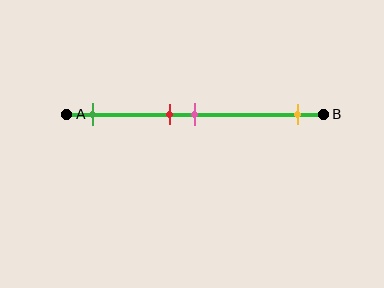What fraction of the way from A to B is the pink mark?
The pink mark is approximately 50% (0.5) of the way from A to B.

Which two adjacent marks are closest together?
The red and pink marks are the closest adjacent pair.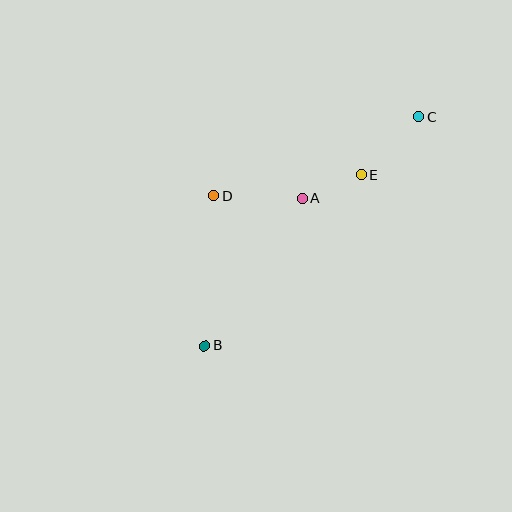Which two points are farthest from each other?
Points B and C are farthest from each other.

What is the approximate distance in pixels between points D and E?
The distance between D and E is approximately 149 pixels.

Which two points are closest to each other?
Points A and E are closest to each other.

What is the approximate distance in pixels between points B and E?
The distance between B and E is approximately 232 pixels.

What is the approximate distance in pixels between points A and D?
The distance between A and D is approximately 89 pixels.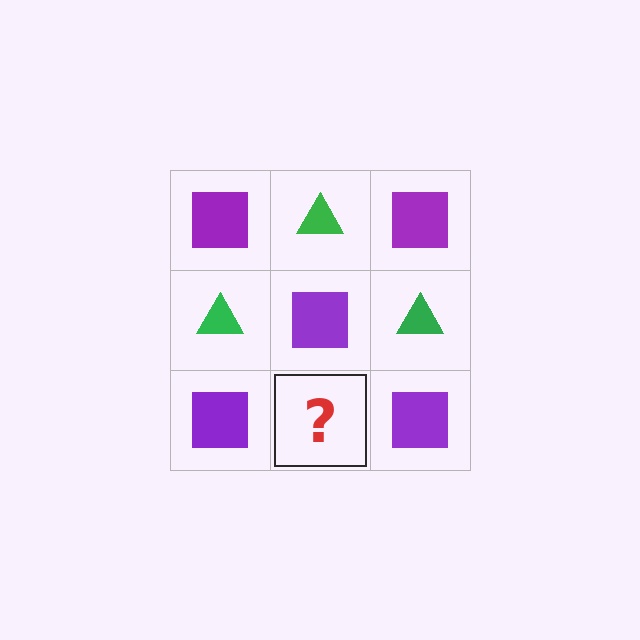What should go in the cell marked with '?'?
The missing cell should contain a green triangle.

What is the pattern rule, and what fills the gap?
The rule is that it alternates purple square and green triangle in a checkerboard pattern. The gap should be filled with a green triangle.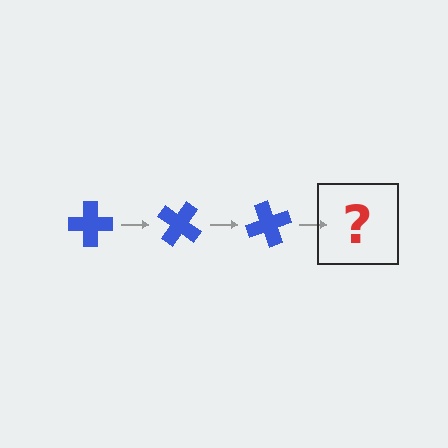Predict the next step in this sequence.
The next step is a blue cross rotated 105 degrees.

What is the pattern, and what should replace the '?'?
The pattern is that the cross rotates 35 degrees each step. The '?' should be a blue cross rotated 105 degrees.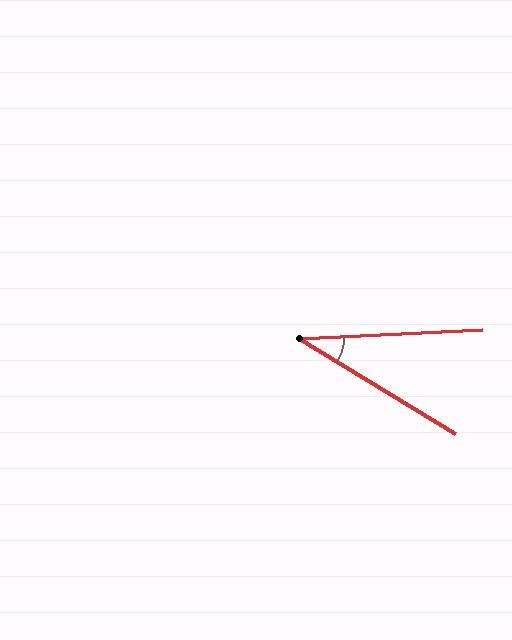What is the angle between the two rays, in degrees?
Approximately 34 degrees.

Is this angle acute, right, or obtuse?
It is acute.